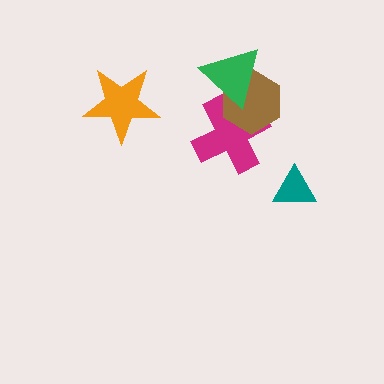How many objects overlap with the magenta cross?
2 objects overlap with the magenta cross.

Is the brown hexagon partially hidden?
Yes, it is partially covered by another shape.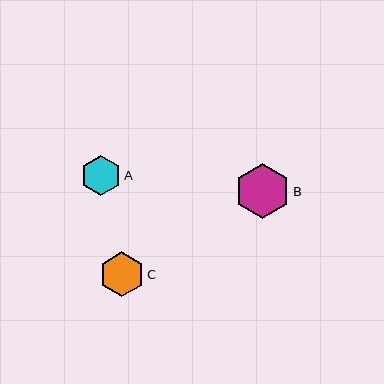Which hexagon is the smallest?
Hexagon A is the smallest with a size of approximately 40 pixels.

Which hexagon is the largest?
Hexagon B is the largest with a size of approximately 55 pixels.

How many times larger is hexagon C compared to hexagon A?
Hexagon C is approximately 1.1 times the size of hexagon A.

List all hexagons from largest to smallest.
From largest to smallest: B, C, A.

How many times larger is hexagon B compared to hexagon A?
Hexagon B is approximately 1.4 times the size of hexagon A.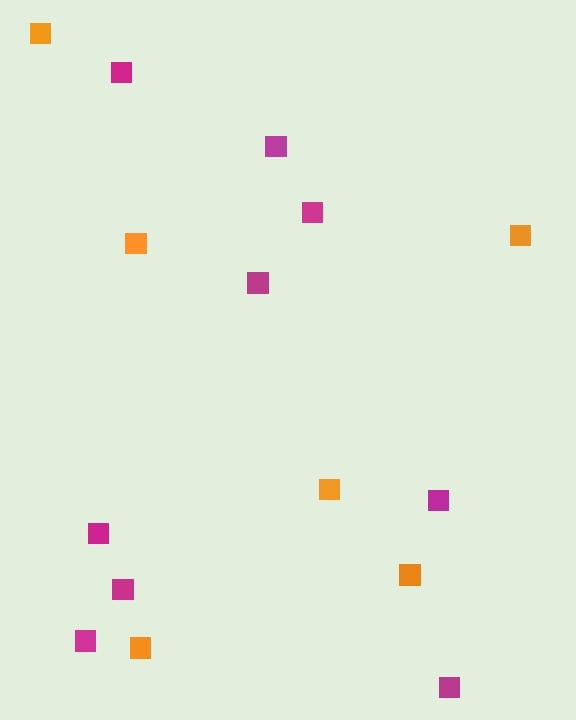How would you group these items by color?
There are 2 groups: one group of orange squares (6) and one group of magenta squares (9).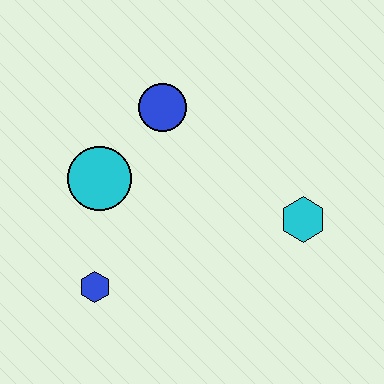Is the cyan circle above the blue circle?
No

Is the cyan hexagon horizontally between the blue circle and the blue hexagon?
No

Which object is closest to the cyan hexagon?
The blue circle is closest to the cyan hexagon.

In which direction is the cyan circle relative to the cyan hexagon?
The cyan circle is to the left of the cyan hexagon.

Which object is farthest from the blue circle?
The blue hexagon is farthest from the blue circle.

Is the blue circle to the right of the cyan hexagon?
No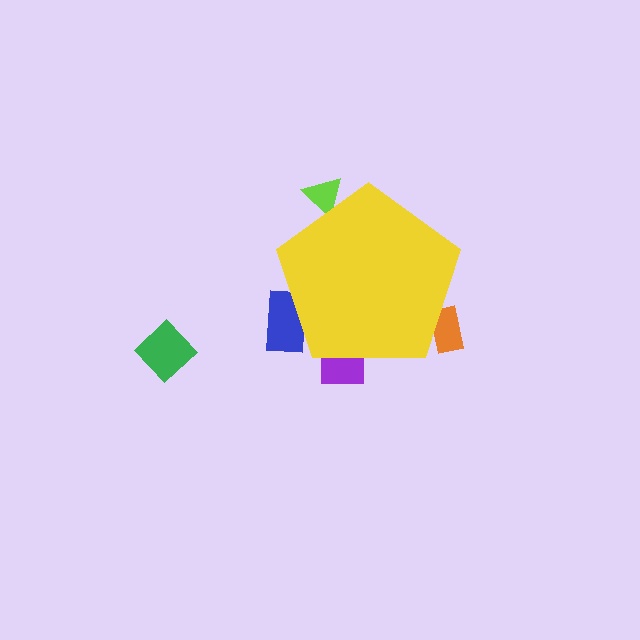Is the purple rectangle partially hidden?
Yes, the purple rectangle is partially hidden behind the yellow pentagon.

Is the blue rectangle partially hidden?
Yes, the blue rectangle is partially hidden behind the yellow pentagon.